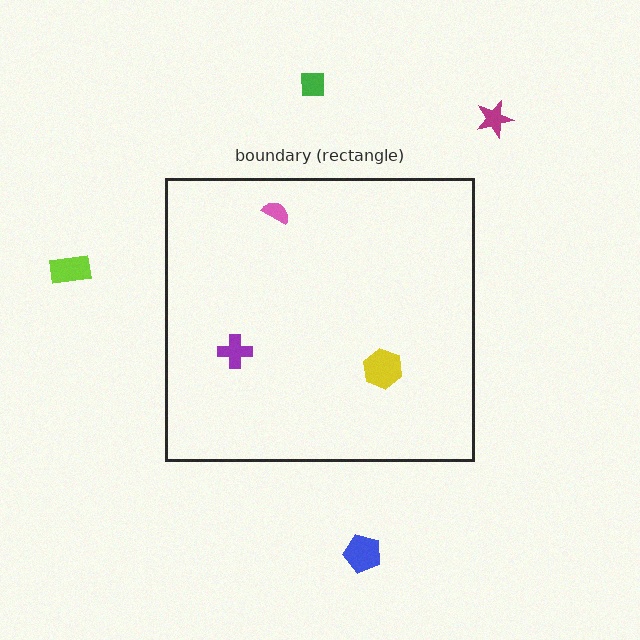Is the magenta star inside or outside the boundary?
Outside.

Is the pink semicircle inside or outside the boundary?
Inside.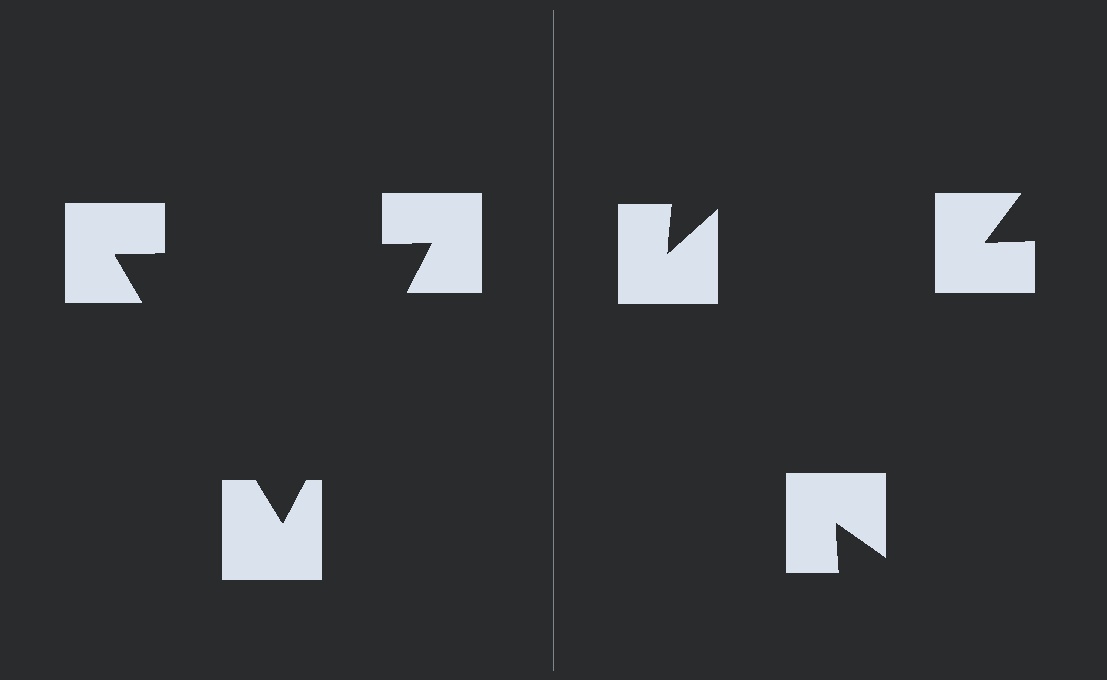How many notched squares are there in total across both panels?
6 — 3 on each side.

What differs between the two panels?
The notched squares are positioned identically on both sides; only the wedge orientations differ. On the left they align to a triangle; on the right they are misaligned.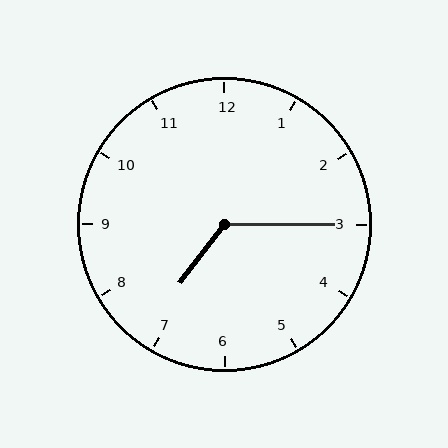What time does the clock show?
7:15.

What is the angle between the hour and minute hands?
Approximately 128 degrees.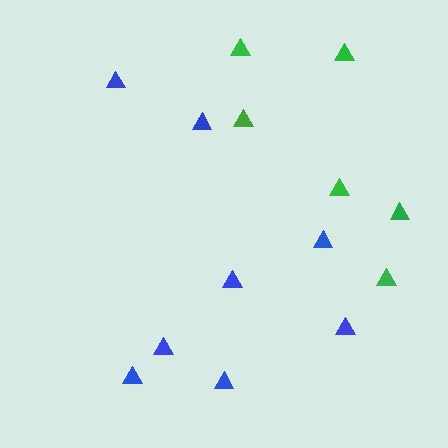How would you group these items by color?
There are 2 groups: one group of blue triangles (8) and one group of green triangles (6).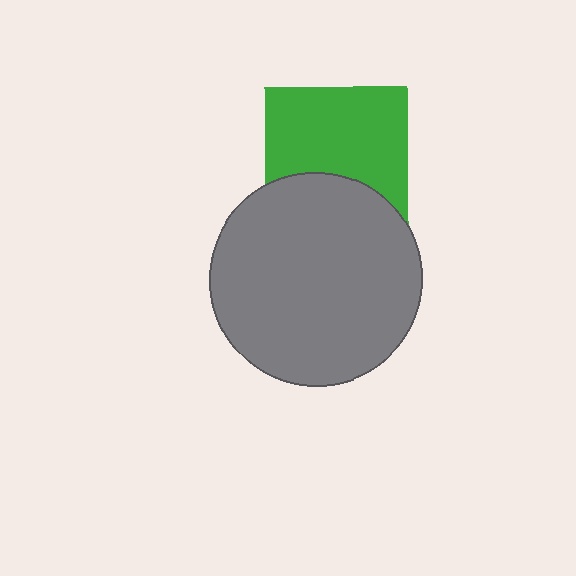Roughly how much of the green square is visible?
Most of it is visible (roughly 68%).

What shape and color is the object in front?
The object in front is a gray circle.